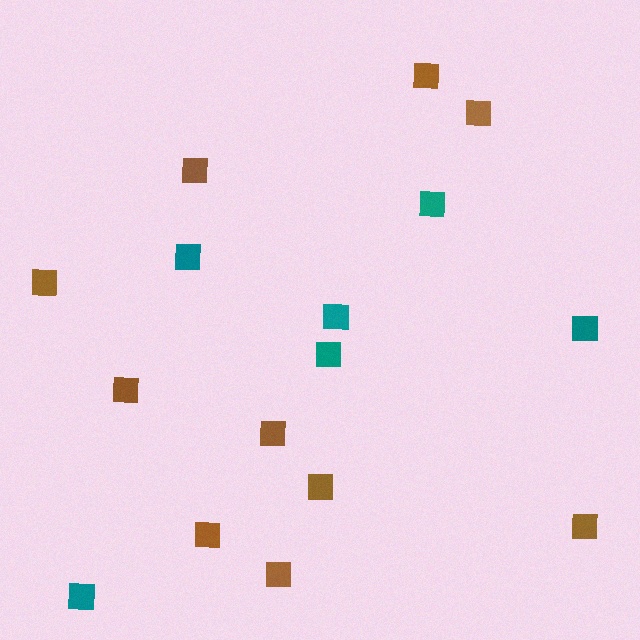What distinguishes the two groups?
There are 2 groups: one group of brown squares (10) and one group of teal squares (6).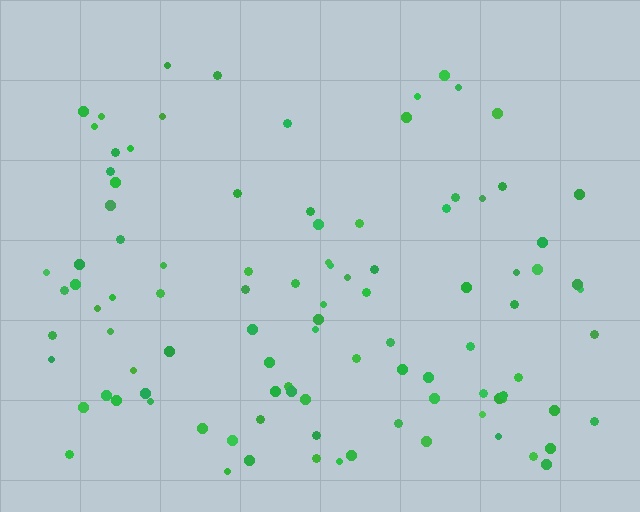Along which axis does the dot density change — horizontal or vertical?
Vertical.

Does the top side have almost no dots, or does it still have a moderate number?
Still a moderate number, just noticeably fewer than the bottom.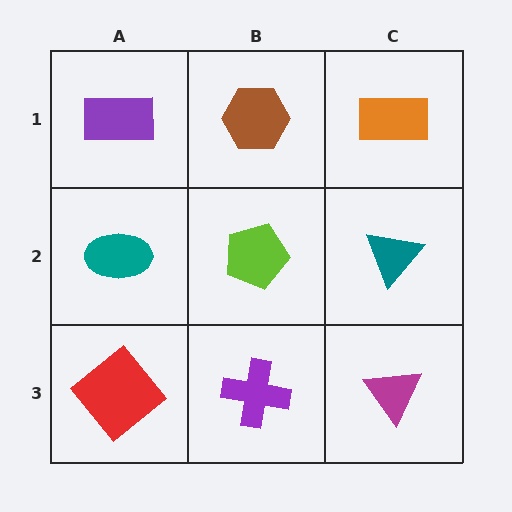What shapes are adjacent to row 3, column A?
A teal ellipse (row 2, column A), a purple cross (row 3, column B).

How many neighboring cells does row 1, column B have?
3.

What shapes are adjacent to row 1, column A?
A teal ellipse (row 2, column A), a brown hexagon (row 1, column B).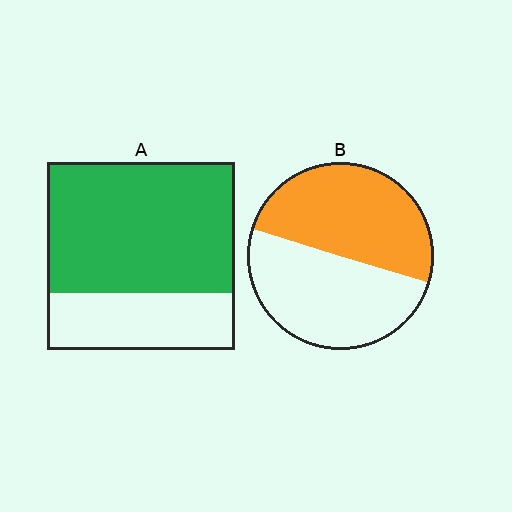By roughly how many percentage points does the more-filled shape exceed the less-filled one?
By roughly 20 percentage points (A over B).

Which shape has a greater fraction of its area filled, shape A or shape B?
Shape A.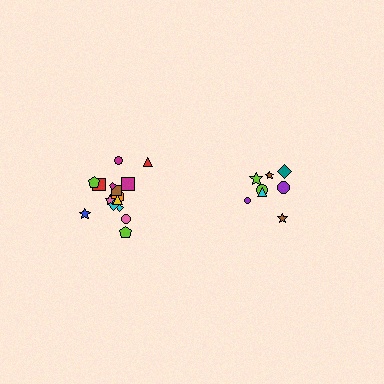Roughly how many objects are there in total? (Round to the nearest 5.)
Roughly 25 objects in total.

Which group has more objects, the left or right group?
The left group.